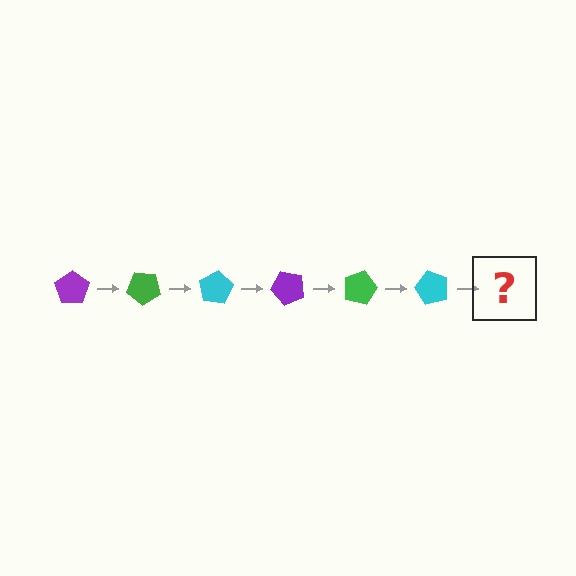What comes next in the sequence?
The next element should be a purple pentagon, rotated 240 degrees from the start.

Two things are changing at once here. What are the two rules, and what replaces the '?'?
The two rules are that it rotates 40 degrees each step and the color cycles through purple, green, and cyan. The '?' should be a purple pentagon, rotated 240 degrees from the start.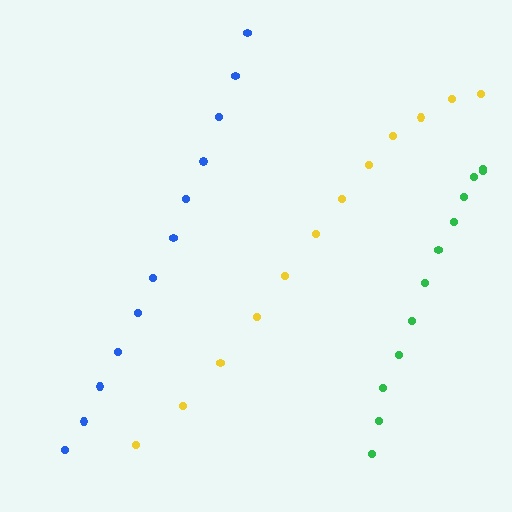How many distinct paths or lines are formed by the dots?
There are 3 distinct paths.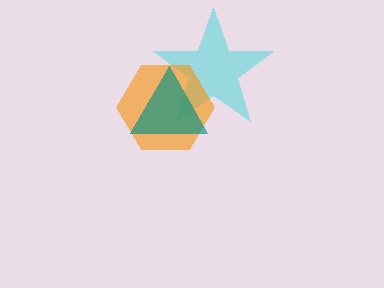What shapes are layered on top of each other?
The layered shapes are: a cyan star, an orange hexagon, a teal triangle.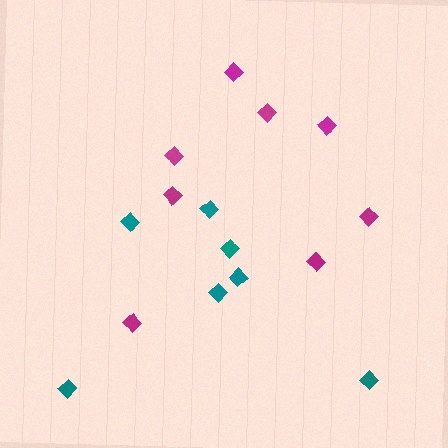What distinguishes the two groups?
There are 2 groups: one group of teal diamonds (7) and one group of magenta diamonds (8).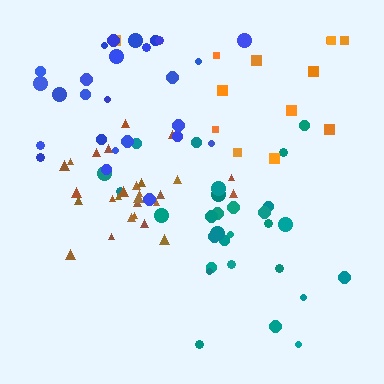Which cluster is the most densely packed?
Brown.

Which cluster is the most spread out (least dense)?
Orange.